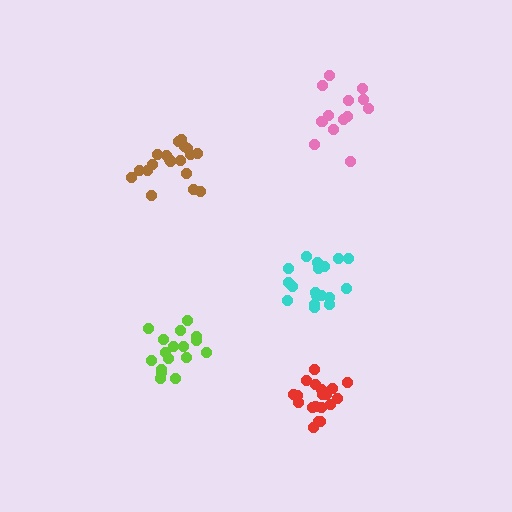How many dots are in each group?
Group 1: 18 dots, Group 2: 14 dots, Group 3: 18 dots, Group 4: 19 dots, Group 5: 19 dots (88 total).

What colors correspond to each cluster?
The clusters are colored: cyan, pink, lime, brown, red.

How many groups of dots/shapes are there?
There are 5 groups.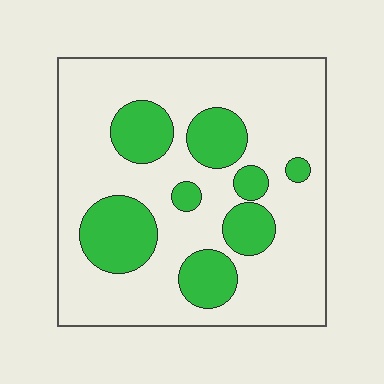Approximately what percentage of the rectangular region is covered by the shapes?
Approximately 25%.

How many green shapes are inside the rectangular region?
8.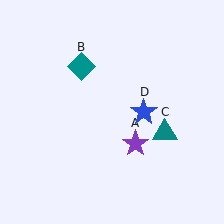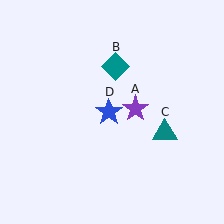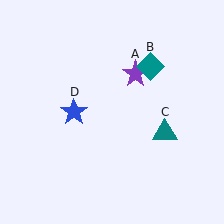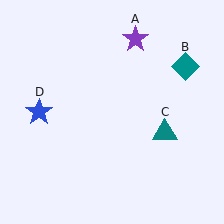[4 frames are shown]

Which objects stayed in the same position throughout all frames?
Teal triangle (object C) remained stationary.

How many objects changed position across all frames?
3 objects changed position: purple star (object A), teal diamond (object B), blue star (object D).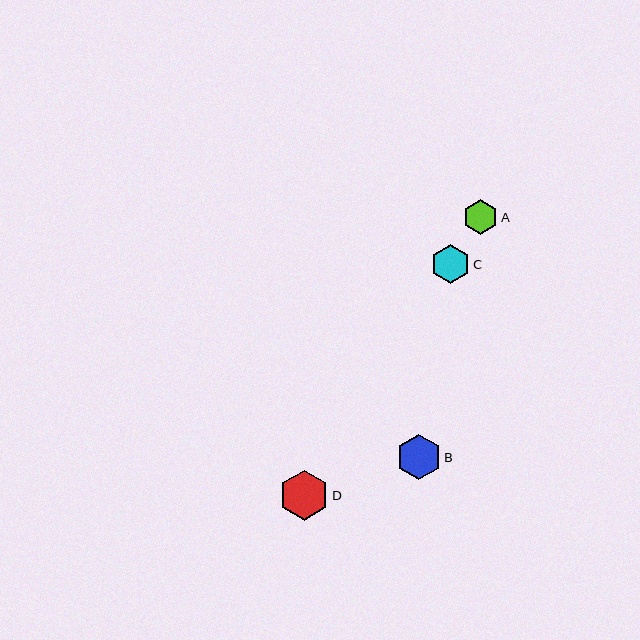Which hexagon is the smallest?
Hexagon A is the smallest with a size of approximately 35 pixels.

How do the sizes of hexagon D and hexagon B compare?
Hexagon D and hexagon B are approximately the same size.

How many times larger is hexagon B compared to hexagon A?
Hexagon B is approximately 1.3 times the size of hexagon A.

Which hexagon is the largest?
Hexagon D is the largest with a size of approximately 50 pixels.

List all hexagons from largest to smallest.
From largest to smallest: D, B, C, A.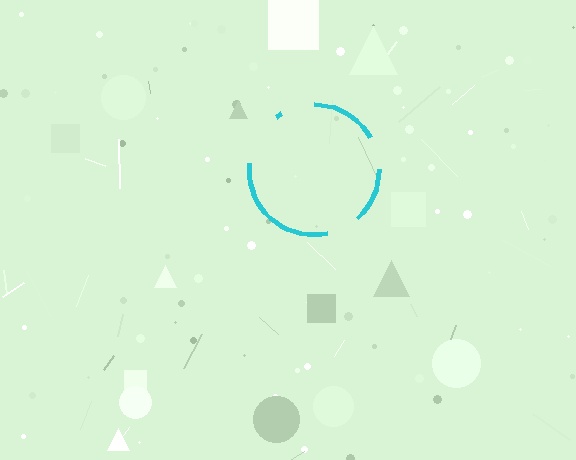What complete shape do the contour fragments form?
The contour fragments form a circle.